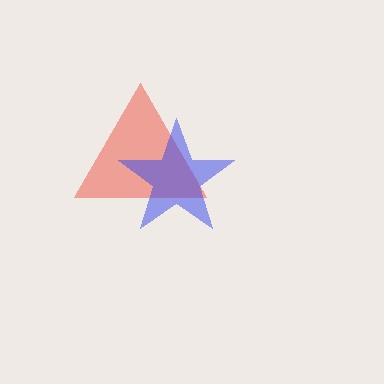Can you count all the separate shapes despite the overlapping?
Yes, there are 2 separate shapes.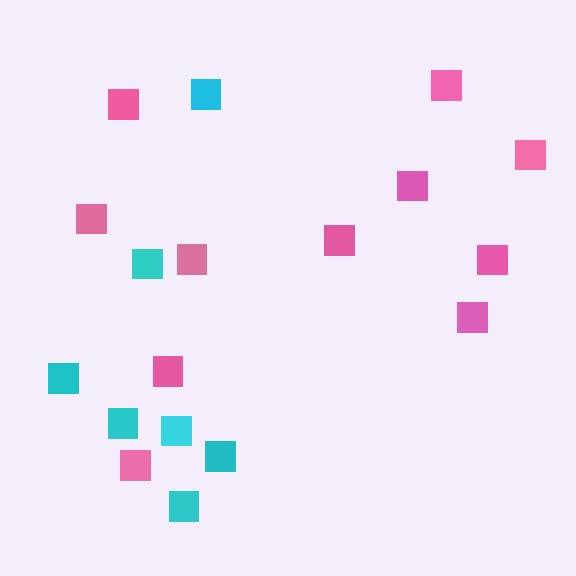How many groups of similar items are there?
There are 2 groups: one group of pink squares (11) and one group of cyan squares (7).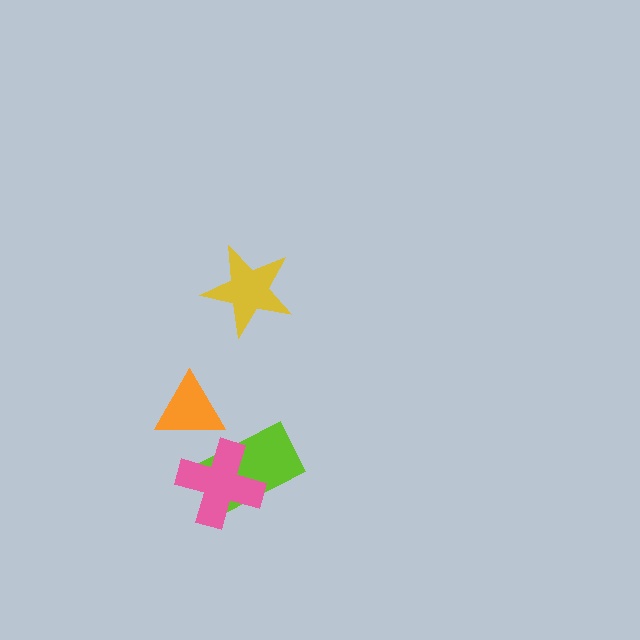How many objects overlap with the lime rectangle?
1 object overlaps with the lime rectangle.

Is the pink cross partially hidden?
No, no other shape covers it.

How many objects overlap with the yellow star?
0 objects overlap with the yellow star.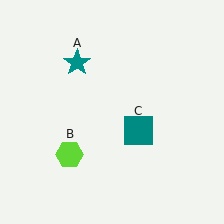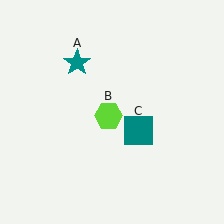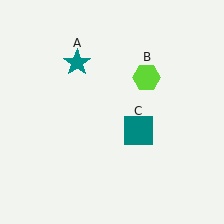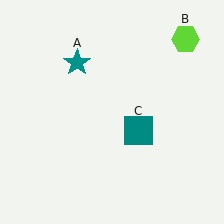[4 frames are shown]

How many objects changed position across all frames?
1 object changed position: lime hexagon (object B).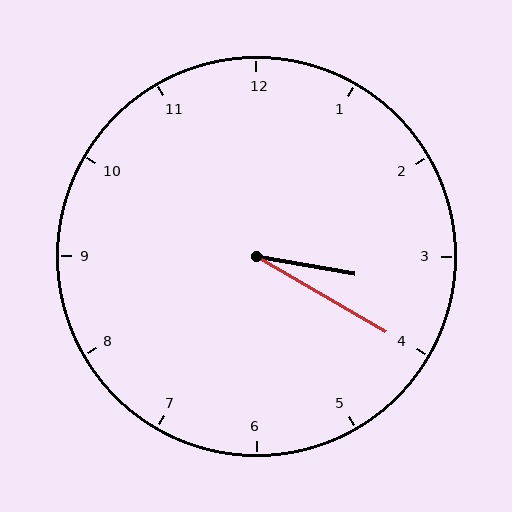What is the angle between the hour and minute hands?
Approximately 20 degrees.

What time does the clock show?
3:20.